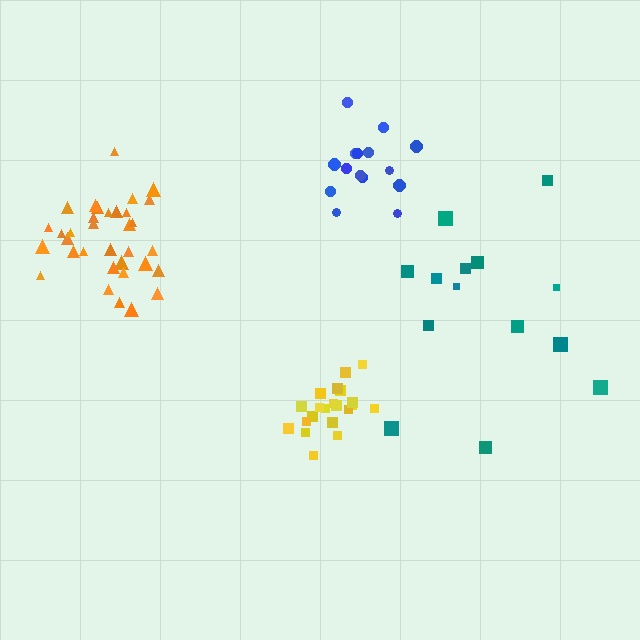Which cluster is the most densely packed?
Orange.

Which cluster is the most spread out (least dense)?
Teal.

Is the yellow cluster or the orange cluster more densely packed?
Orange.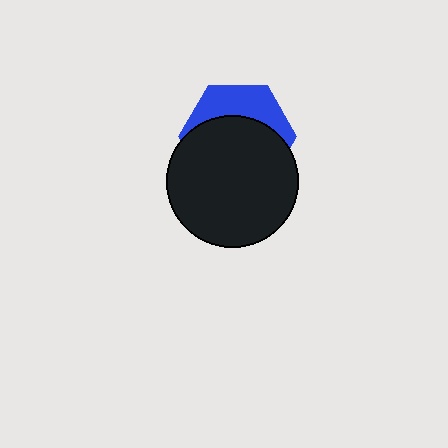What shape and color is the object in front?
The object in front is a black circle.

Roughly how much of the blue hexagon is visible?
A small part of it is visible (roughly 35%).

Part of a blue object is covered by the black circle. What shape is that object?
It is a hexagon.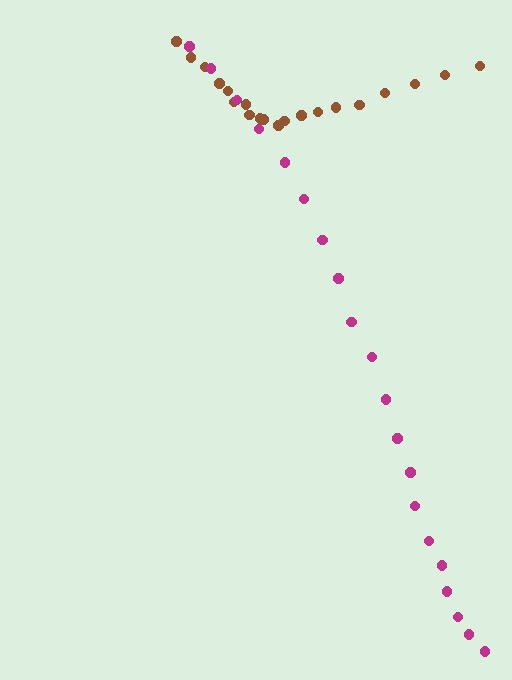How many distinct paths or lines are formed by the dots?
There are 2 distinct paths.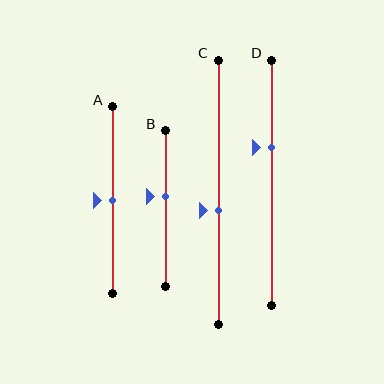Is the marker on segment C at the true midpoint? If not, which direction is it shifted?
No, the marker on segment C is shifted downward by about 7% of the segment length.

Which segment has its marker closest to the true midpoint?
Segment A has its marker closest to the true midpoint.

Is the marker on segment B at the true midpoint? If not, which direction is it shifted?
No, the marker on segment B is shifted upward by about 8% of the segment length.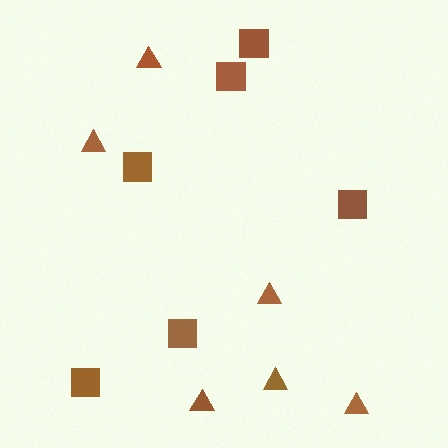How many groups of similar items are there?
There are 2 groups: one group of triangles (6) and one group of squares (6).